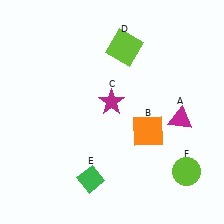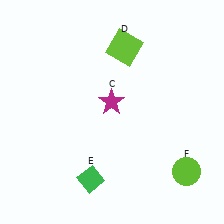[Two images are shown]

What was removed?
The magenta triangle (A), the orange square (B) were removed in Image 2.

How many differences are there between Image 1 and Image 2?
There are 2 differences between the two images.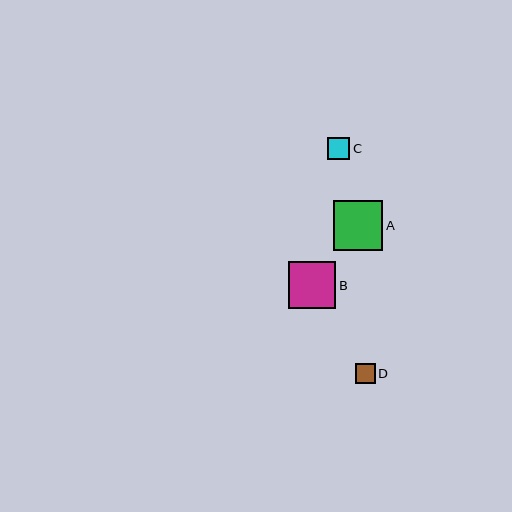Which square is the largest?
Square A is the largest with a size of approximately 49 pixels.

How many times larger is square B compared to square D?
Square B is approximately 2.3 times the size of square D.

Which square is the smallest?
Square D is the smallest with a size of approximately 20 pixels.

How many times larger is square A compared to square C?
Square A is approximately 2.3 times the size of square C.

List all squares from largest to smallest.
From largest to smallest: A, B, C, D.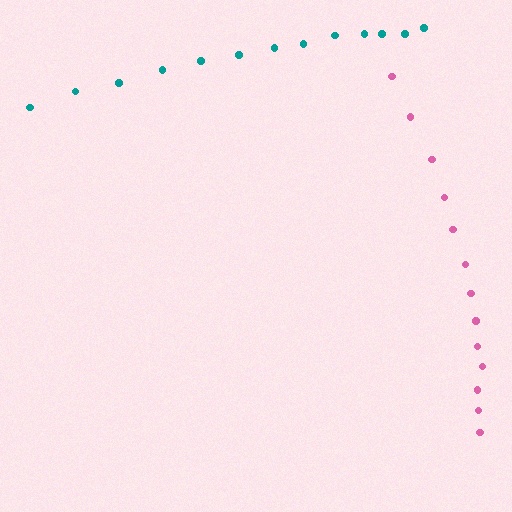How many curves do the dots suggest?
There are 2 distinct paths.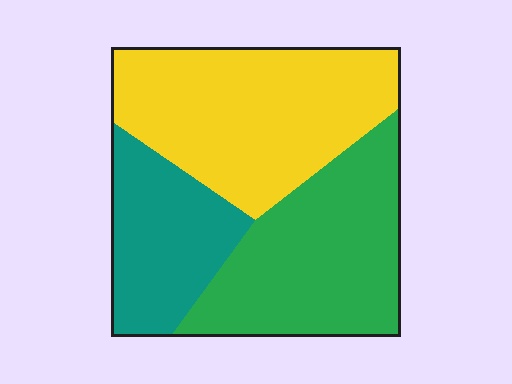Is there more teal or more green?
Green.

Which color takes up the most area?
Yellow, at roughly 40%.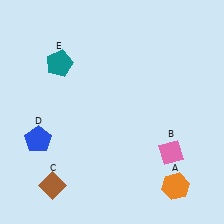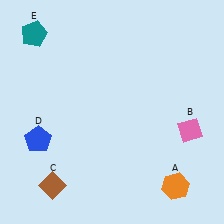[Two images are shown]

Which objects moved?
The objects that moved are: the pink diamond (B), the teal pentagon (E).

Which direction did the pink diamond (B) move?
The pink diamond (B) moved up.